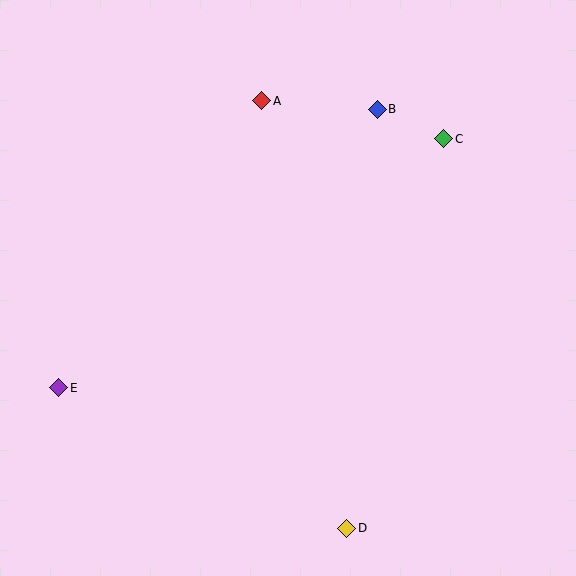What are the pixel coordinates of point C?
Point C is at (444, 139).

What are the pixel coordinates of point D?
Point D is at (347, 528).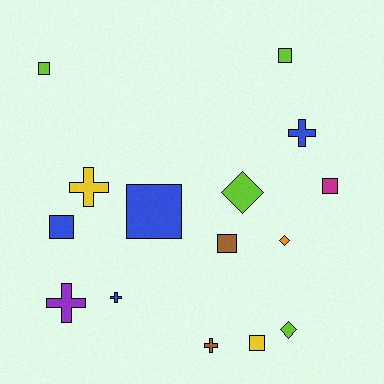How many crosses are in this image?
There are 5 crosses.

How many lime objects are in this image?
There are 4 lime objects.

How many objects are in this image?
There are 15 objects.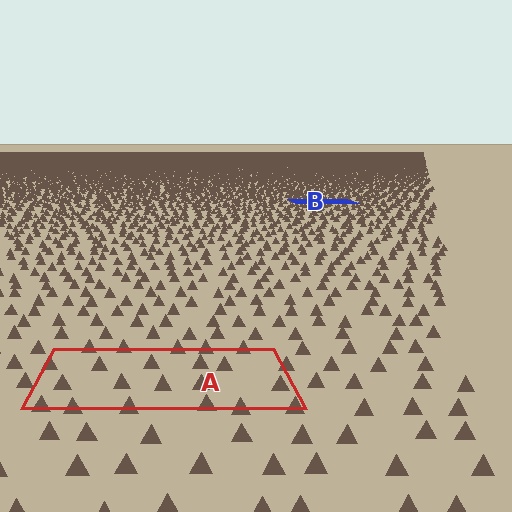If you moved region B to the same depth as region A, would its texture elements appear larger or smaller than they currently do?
They would appear larger. At a closer depth, the same texture elements are projected at a bigger on-screen size.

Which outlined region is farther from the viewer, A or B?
Region B is farther from the viewer — the texture elements inside it appear smaller and more densely packed.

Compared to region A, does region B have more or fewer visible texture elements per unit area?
Region B has more texture elements per unit area — they are packed more densely because it is farther away.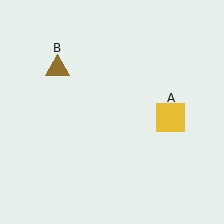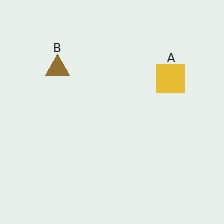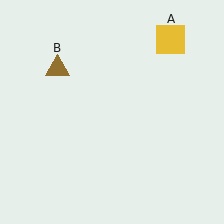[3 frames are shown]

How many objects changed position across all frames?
1 object changed position: yellow square (object A).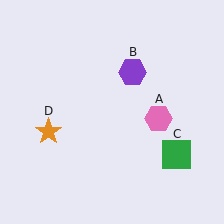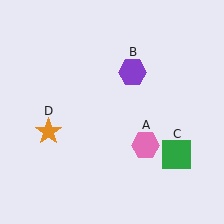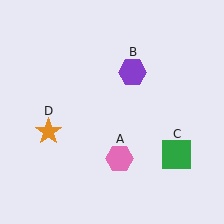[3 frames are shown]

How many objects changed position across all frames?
1 object changed position: pink hexagon (object A).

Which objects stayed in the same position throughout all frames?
Purple hexagon (object B) and green square (object C) and orange star (object D) remained stationary.